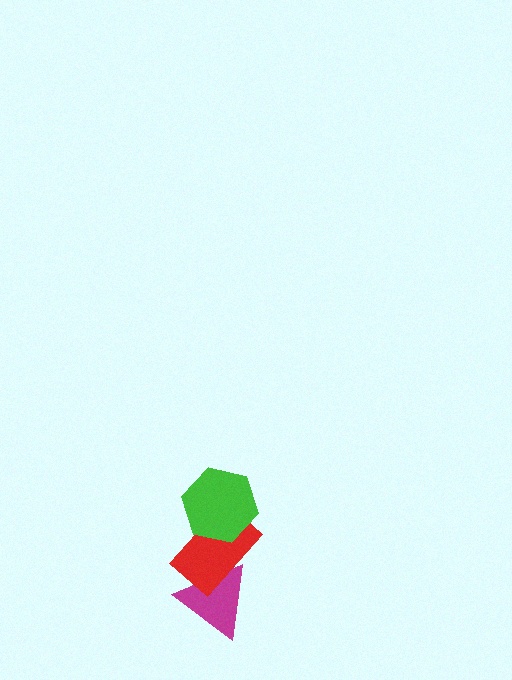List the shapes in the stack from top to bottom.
From top to bottom: the green hexagon, the red rectangle, the magenta triangle.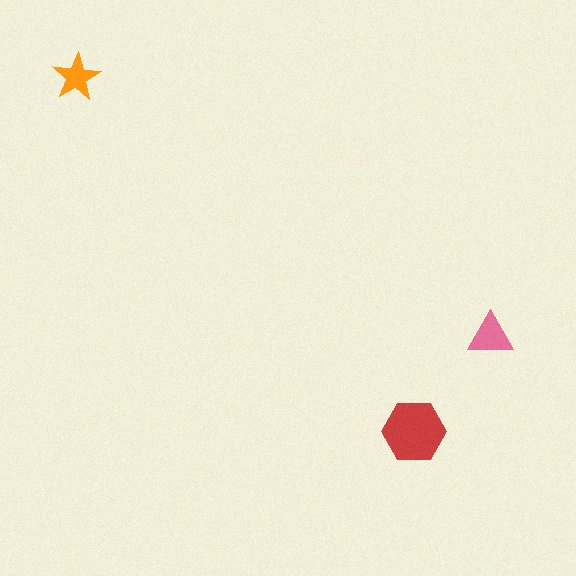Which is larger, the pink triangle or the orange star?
The pink triangle.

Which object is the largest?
The red hexagon.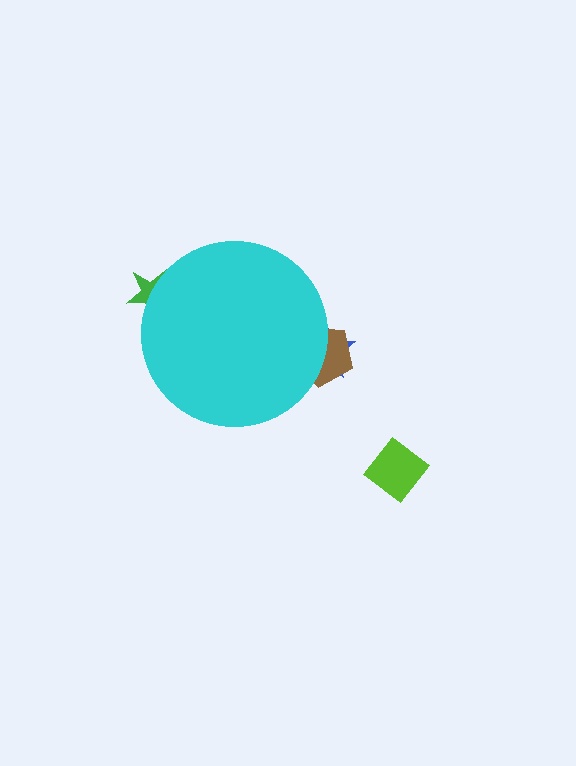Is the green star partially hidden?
Yes, the green star is partially hidden behind the cyan circle.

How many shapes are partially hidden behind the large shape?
3 shapes are partially hidden.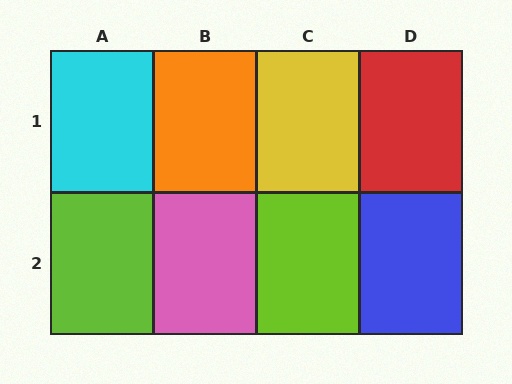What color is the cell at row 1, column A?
Cyan.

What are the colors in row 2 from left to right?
Lime, pink, lime, blue.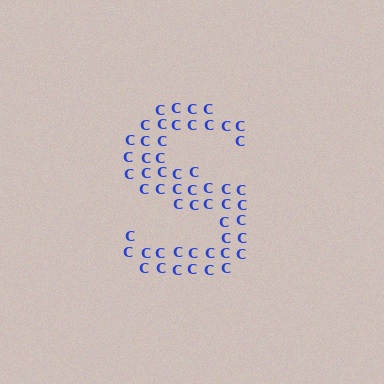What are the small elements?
The small elements are letter C's.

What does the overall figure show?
The overall figure shows the letter S.